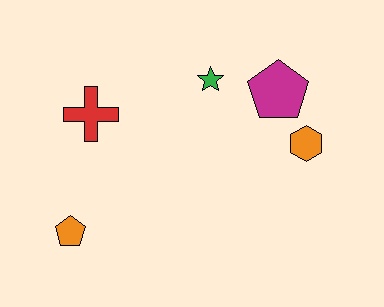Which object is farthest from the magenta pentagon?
The orange pentagon is farthest from the magenta pentagon.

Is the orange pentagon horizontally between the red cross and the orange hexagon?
No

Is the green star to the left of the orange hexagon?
Yes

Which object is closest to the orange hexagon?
The magenta pentagon is closest to the orange hexagon.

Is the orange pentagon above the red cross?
No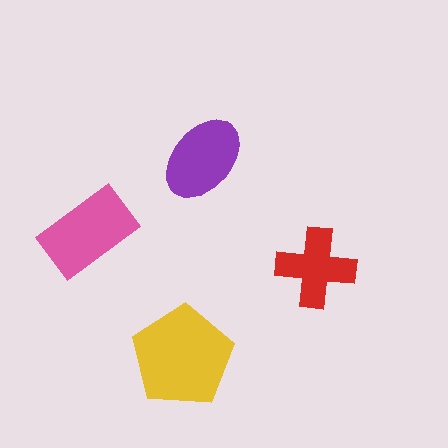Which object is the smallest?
The red cross.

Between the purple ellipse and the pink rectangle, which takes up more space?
The pink rectangle.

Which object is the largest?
The yellow pentagon.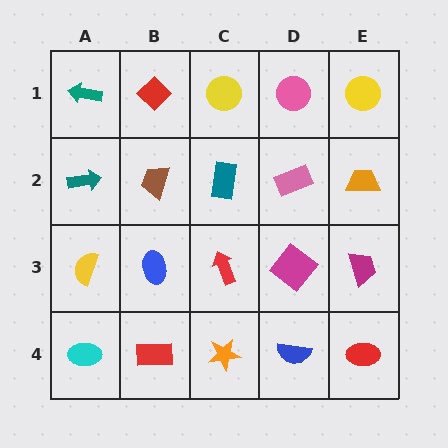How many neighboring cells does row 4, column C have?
3.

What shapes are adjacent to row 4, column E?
A magenta trapezoid (row 3, column E), a blue semicircle (row 4, column D).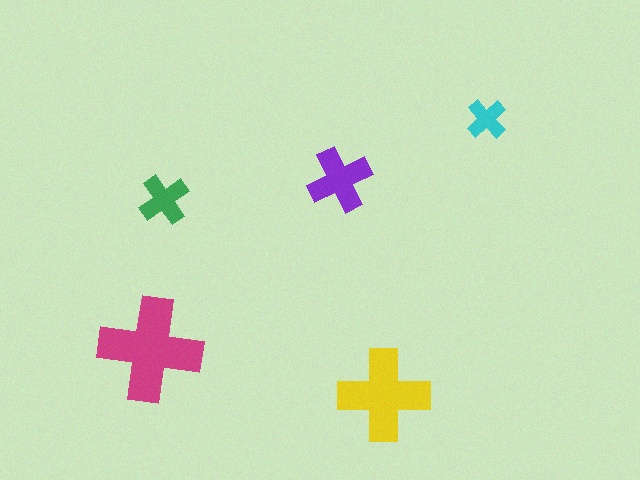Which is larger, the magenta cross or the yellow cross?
The magenta one.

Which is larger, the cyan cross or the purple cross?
The purple one.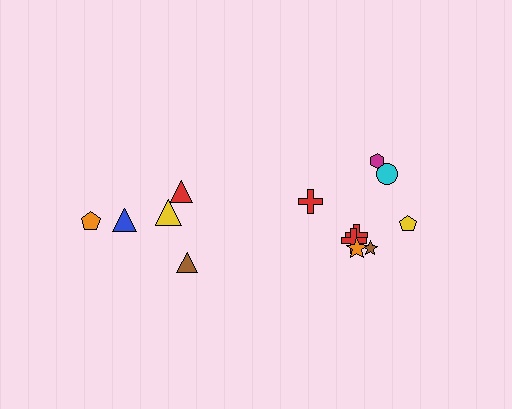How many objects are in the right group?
There are 8 objects.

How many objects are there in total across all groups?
There are 13 objects.